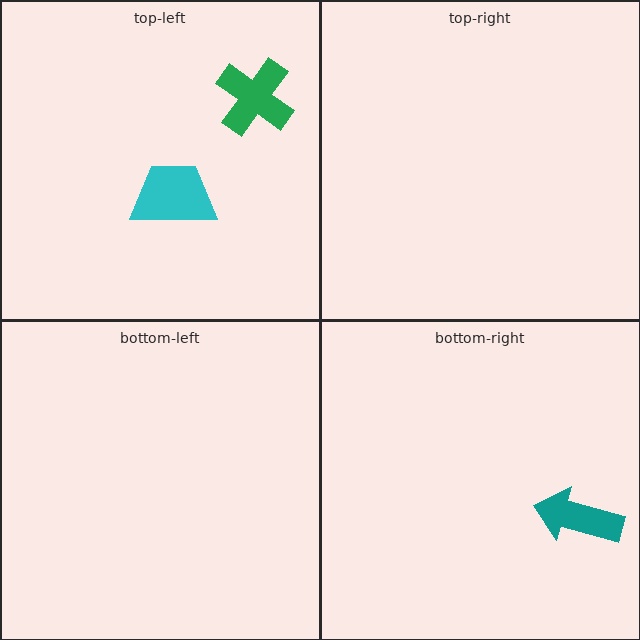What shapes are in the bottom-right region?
The teal arrow.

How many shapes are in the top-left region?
2.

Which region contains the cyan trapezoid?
The top-left region.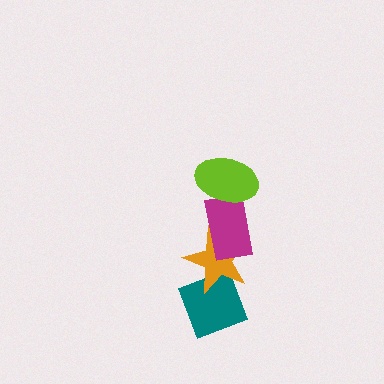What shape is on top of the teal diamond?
The orange star is on top of the teal diamond.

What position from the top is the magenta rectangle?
The magenta rectangle is 2nd from the top.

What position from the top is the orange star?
The orange star is 3rd from the top.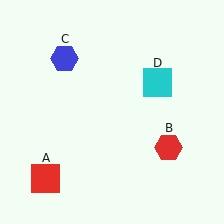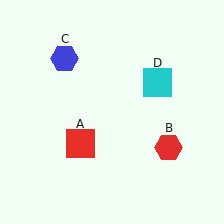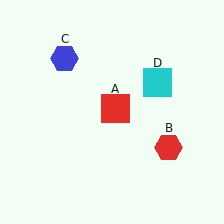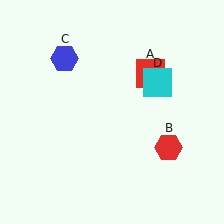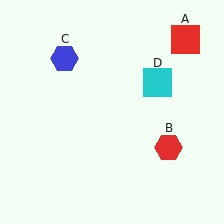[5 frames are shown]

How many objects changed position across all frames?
1 object changed position: red square (object A).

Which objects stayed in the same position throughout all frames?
Red hexagon (object B) and blue hexagon (object C) and cyan square (object D) remained stationary.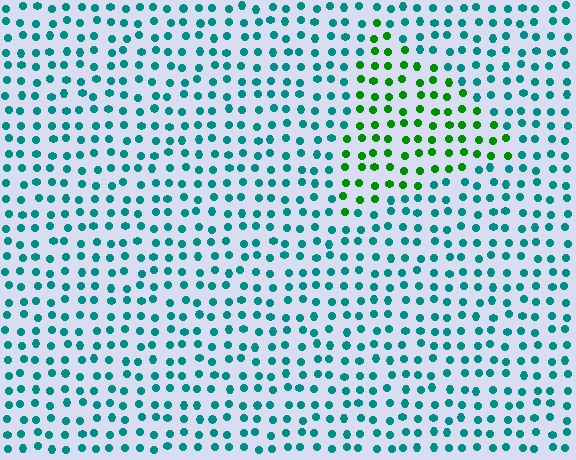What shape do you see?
I see a triangle.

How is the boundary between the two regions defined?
The boundary is defined purely by a slight shift in hue (about 55 degrees). Spacing, size, and orientation are identical on both sides.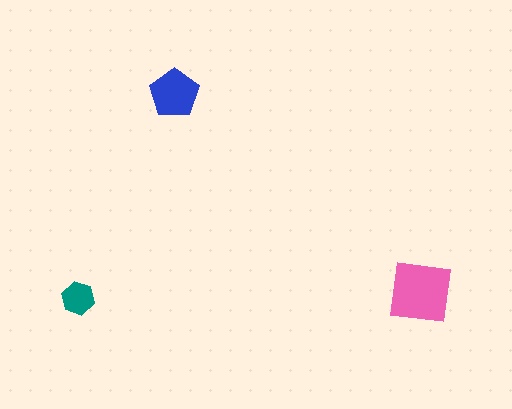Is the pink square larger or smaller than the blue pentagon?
Larger.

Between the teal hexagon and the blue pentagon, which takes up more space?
The blue pentagon.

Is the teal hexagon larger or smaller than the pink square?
Smaller.